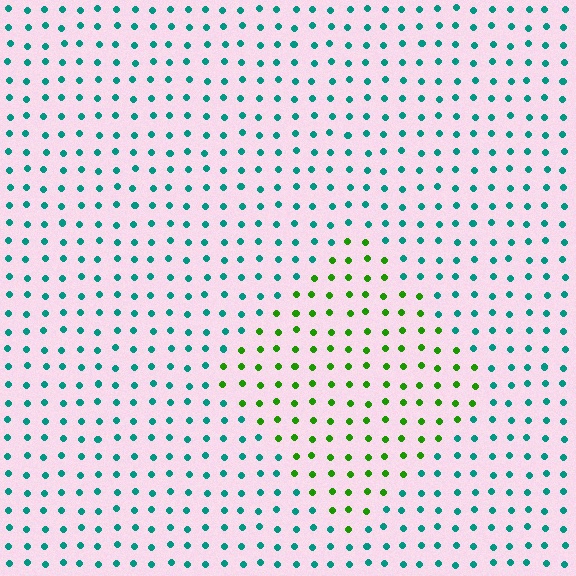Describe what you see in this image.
The image is filled with small teal elements in a uniform arrangement. A diamond-shaped region is visible where the elements are tinted to a slightly different hue, forming a subtle color boundary.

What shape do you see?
I see a diamond.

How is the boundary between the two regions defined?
The boundary is defined purely by a slight shift in hue (about 63 degrees). Spacing, size, and orientation are identical on both sides.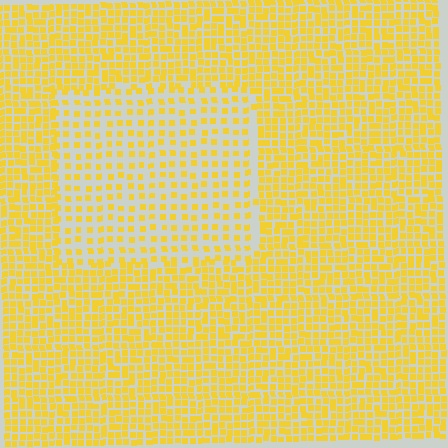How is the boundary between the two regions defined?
The boundary is defined by a change in element density (approximately 2.0x ratio). All elements are the same color, size, and shape.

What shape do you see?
I see a rectangle.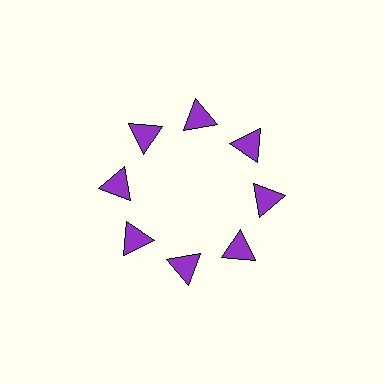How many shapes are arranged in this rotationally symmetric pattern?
There are 8 shapes, arranged in 8 groups of 1.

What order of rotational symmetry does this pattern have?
This pattern has 8-fold rotational symmetry.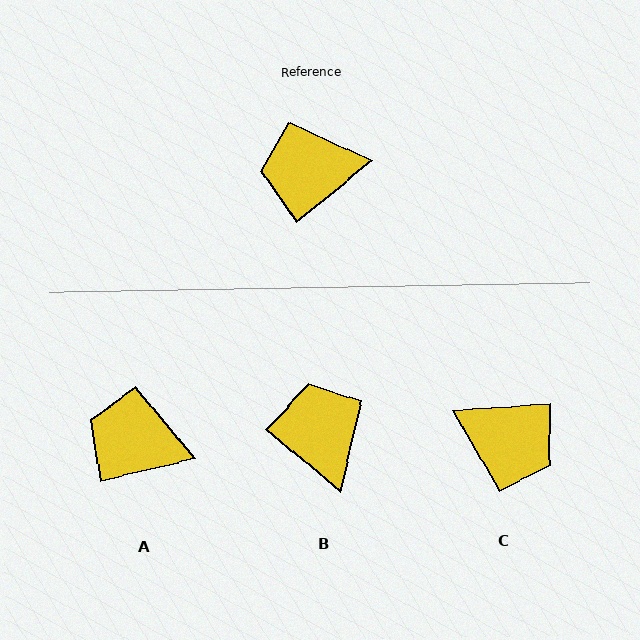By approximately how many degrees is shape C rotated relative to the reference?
Approximately 145 degrees counter-clockwise.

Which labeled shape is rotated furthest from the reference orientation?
C, about 145 degrees away.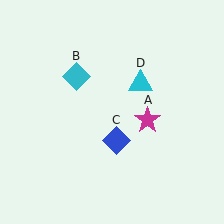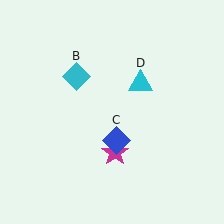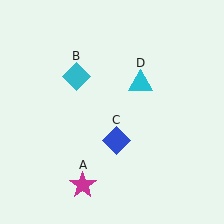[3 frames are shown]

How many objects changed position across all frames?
1 object changed position: magenta star (object A).